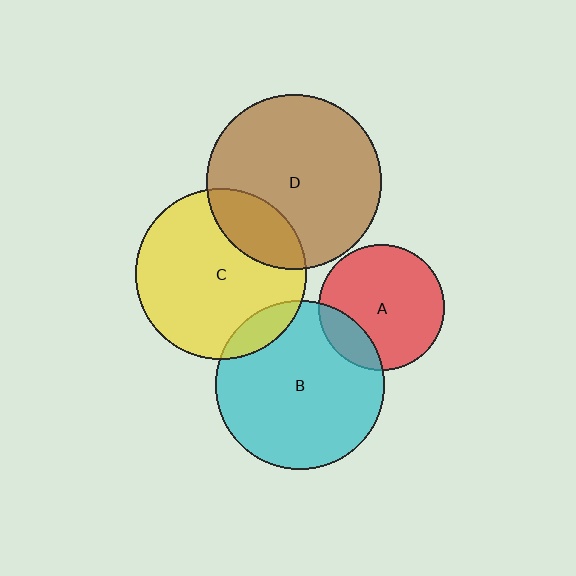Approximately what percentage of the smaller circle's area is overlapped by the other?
Approximately 10%.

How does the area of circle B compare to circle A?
Approximately 1.8 times.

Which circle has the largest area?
Circle D (brown).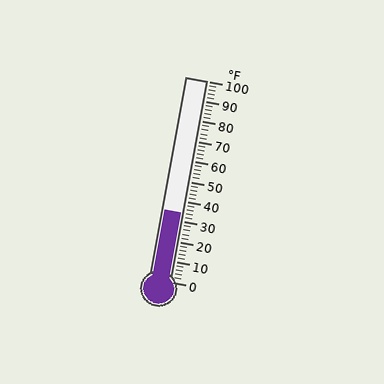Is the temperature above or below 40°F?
The temperature is below 40°F.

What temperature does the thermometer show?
The thermometer shows approximately 34°F.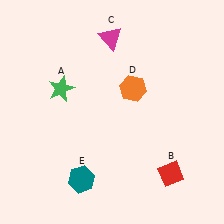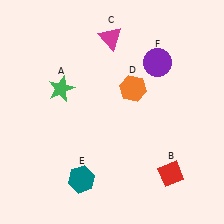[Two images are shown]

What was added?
A purple circle (F) was added in Image 2.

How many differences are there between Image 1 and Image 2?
There is 1 difference between the two images.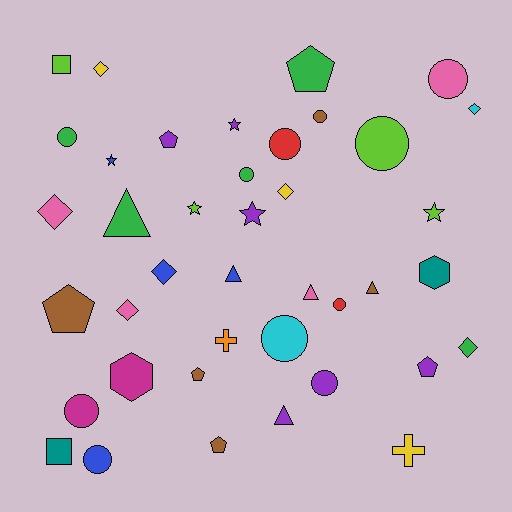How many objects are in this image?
There are 40 objects.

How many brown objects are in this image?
There are 5 brown objects.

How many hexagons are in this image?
There are 2 hexagons.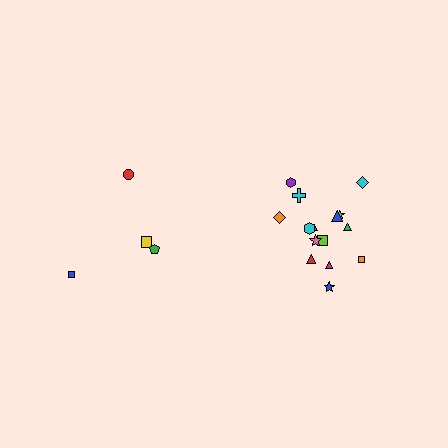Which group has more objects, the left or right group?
The right group.